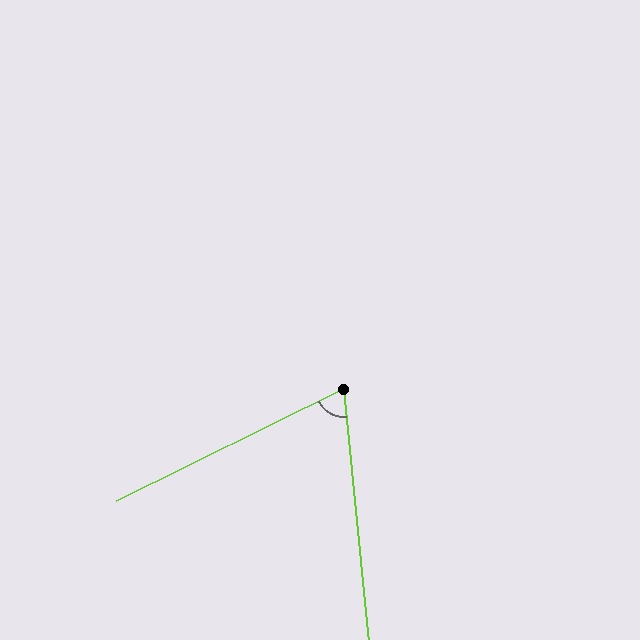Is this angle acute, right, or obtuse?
It is acute.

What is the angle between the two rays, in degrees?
Approximately 69 degrees.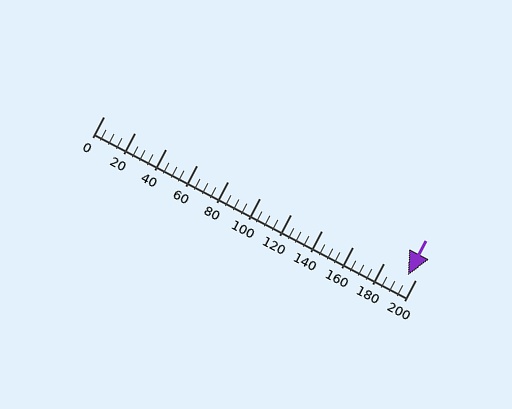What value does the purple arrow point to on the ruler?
The purple arrow points to approximately 195.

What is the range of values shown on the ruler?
The ruler shows values from 0 to 200.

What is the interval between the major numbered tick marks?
The major tick marks are spaced 20 units apart.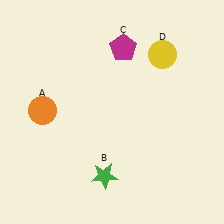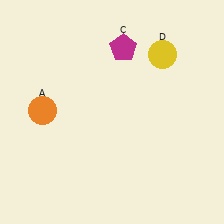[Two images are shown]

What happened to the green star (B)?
The green star (B) was removed in Image 2. It was in the bottom-left area of Image 1.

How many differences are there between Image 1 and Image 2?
There is 1 difference between the two images.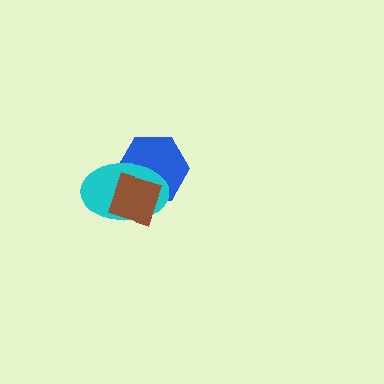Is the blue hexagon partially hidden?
Yes, it is partially covered by another shape.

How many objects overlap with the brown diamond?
2 objects overlap with the brown diamond.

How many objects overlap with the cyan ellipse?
2 objects overlap with the cyan ellipse.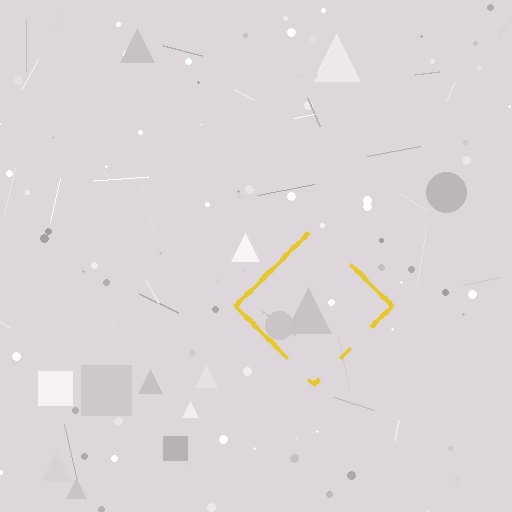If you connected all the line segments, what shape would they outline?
They would outline a diamond.